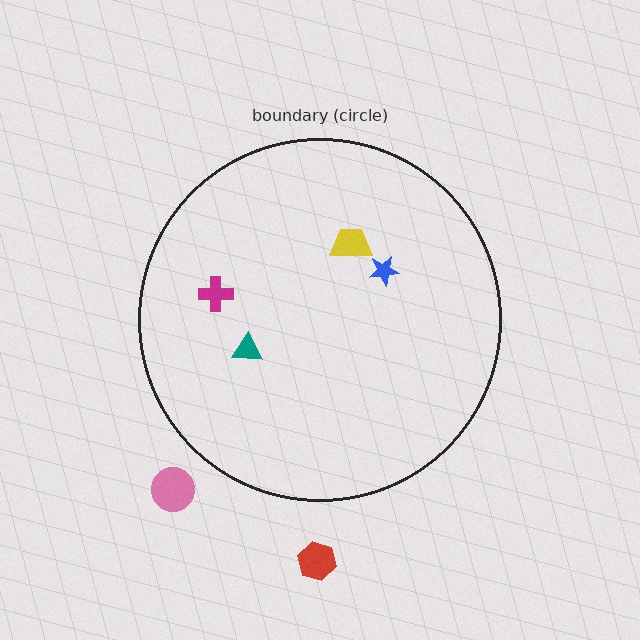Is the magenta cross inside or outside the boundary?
Inside.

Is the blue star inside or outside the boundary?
Inside.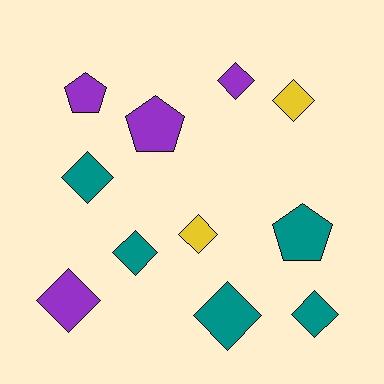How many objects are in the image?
There are 11 objects.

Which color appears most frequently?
Teal, with 5 objects.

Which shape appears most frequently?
Diamond, with 8 objects.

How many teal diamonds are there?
There are 4 teal diamonds.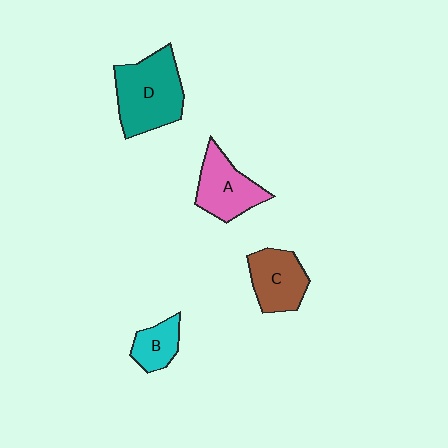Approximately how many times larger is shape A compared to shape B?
Approximately 1.7 times.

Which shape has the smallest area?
Shape B (cyan).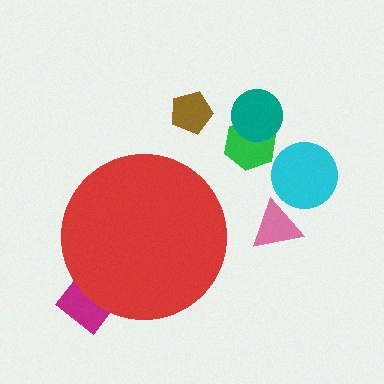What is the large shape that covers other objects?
A red circle.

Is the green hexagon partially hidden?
No, the green hexagon is fully visible.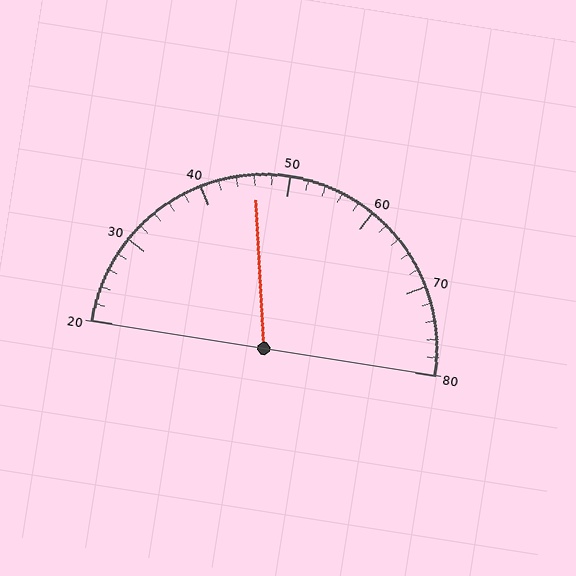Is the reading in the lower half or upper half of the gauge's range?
The reading is in the lower half of the range (20 to 80).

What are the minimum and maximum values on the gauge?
The gauge ranges from 20 to 80.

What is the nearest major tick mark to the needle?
The nearest major tick mark is 50.